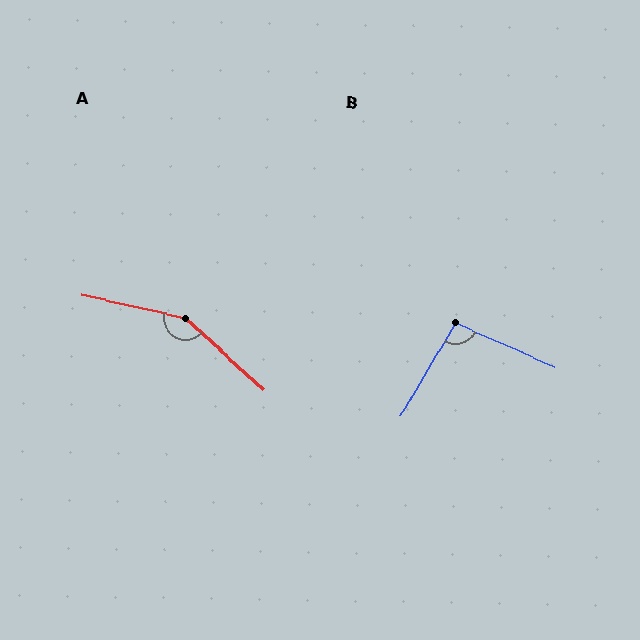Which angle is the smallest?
B, at approximately 96 degrees.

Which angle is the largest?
A, at approximately 150 degrees.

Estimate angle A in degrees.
Approximately 150 degrees.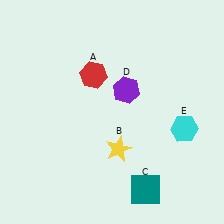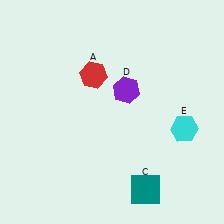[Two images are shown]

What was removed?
The yellow star (B) was removed in Image 2.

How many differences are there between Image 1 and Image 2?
There is 1 difference between the two images.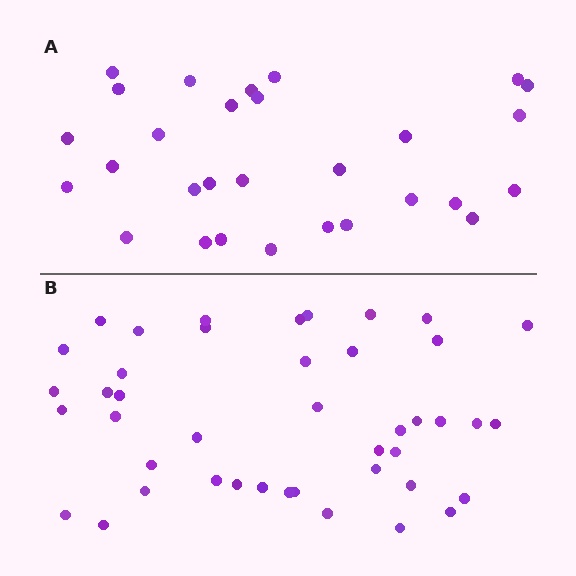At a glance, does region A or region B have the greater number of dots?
Region B (the bottom region) has more dots.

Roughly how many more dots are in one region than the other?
Region B has approximately 15 more dots than region A.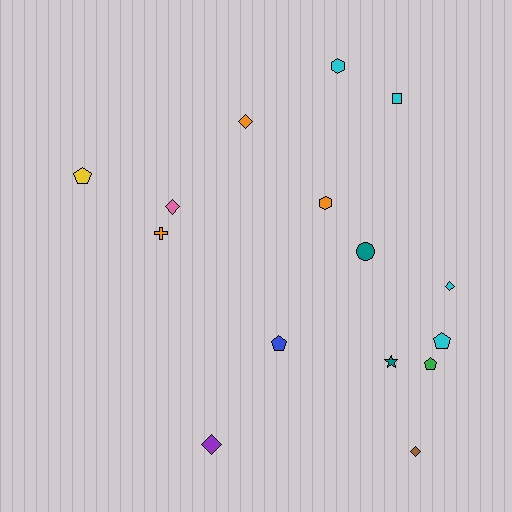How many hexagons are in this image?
There are 2 hexagons.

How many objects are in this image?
There are 15 objects.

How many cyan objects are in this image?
There are 4 cyan objects.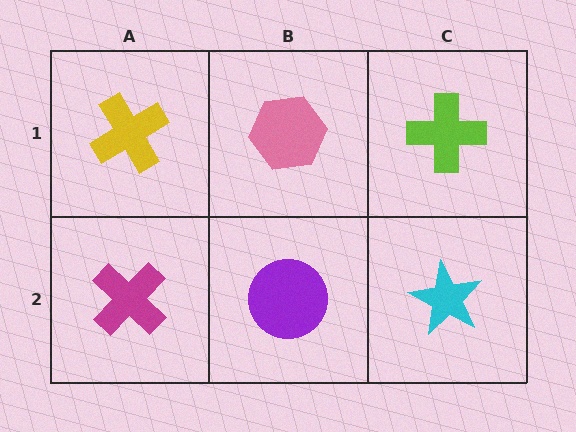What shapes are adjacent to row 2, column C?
A lime cross (row 1, column C), a purple circle (row 2, column B).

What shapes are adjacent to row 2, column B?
A pink hexagon (row 1, column B), a magenta cross (row 2, column A), a cyan star (row 2, column C).